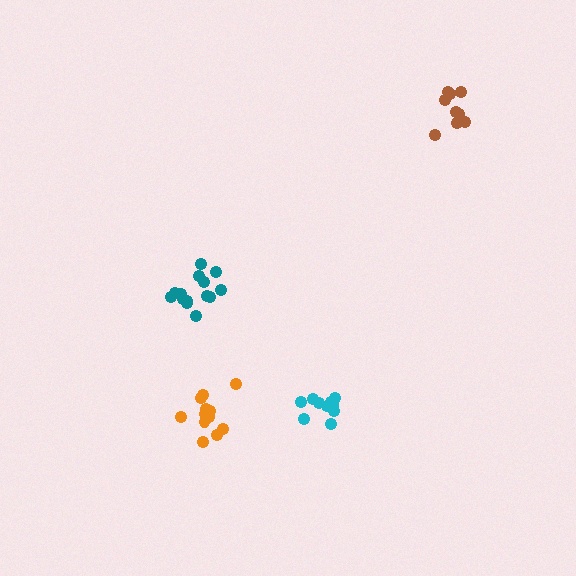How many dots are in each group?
Group 1: 9 dots, Group 2: 10 dots, Group 3: 14 dots, Group 4: 12 dots (45 total).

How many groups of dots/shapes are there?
There are 4 groups.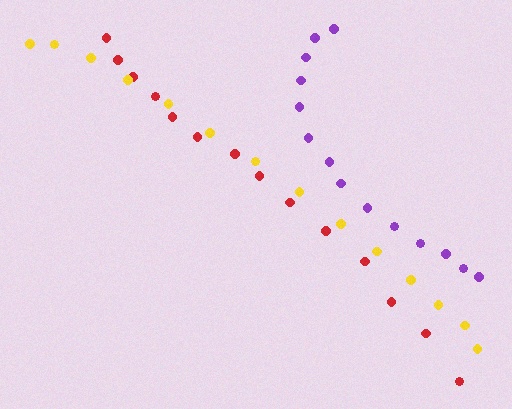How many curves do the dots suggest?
There are 3 distinct paths.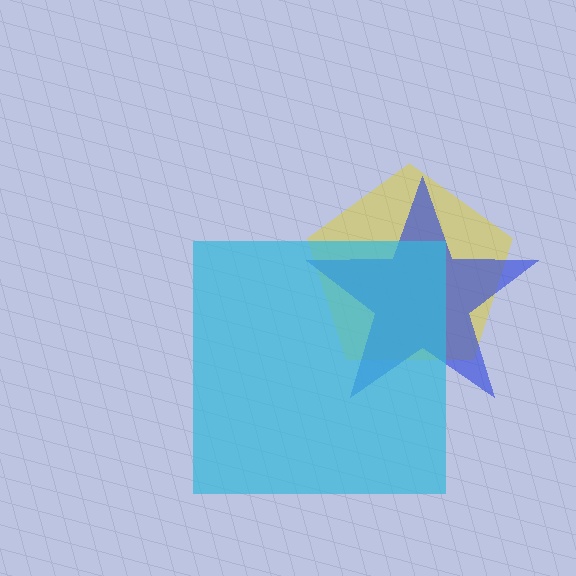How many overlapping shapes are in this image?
There are 3 overlapping shapes in the image.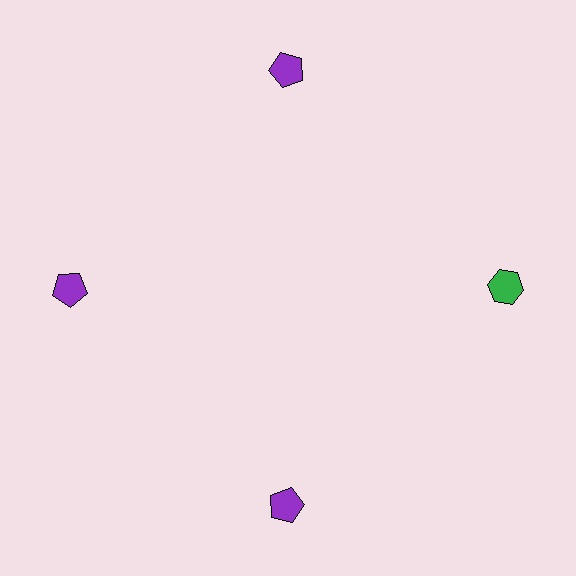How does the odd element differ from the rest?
It differs in both color (green instead of purple) and shape (hexagon instead of pentagon).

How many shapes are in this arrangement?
There are 4 shapes arranged in a ring pattern.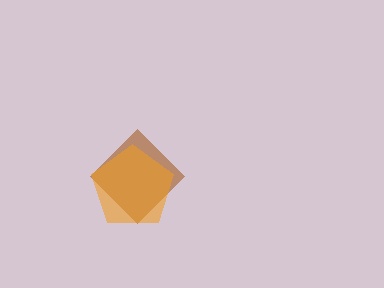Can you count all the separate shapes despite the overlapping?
Yes, there are 2 separate shapes.